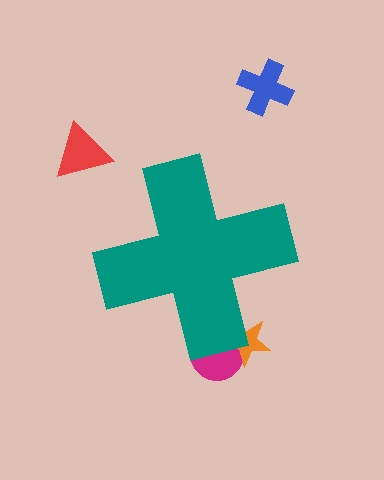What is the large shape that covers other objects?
A teal cross.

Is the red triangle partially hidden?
No, the red triangle is fully visible.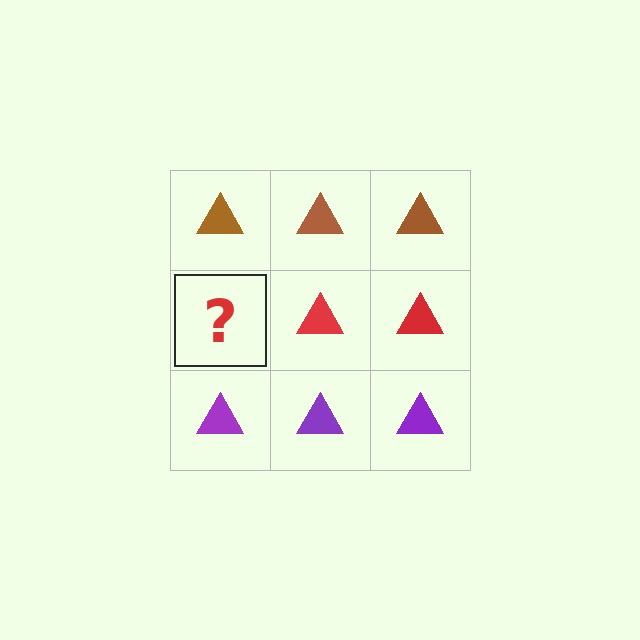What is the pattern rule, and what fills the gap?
The rule is that each row has a consistent color. The gap should be filled with a red triangle.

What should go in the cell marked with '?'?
The missing cell should contain a red triangle.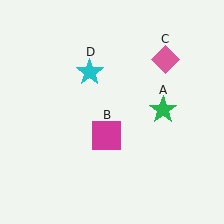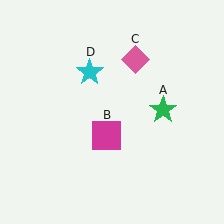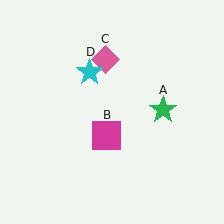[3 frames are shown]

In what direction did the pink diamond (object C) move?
The pink diamond (object C) moved left.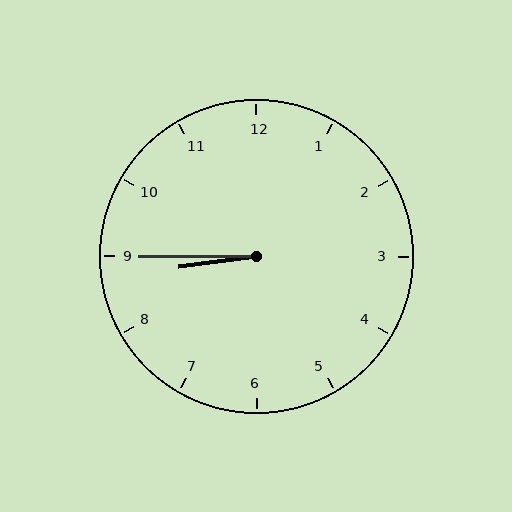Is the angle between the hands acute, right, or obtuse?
It is acute.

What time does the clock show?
8:45.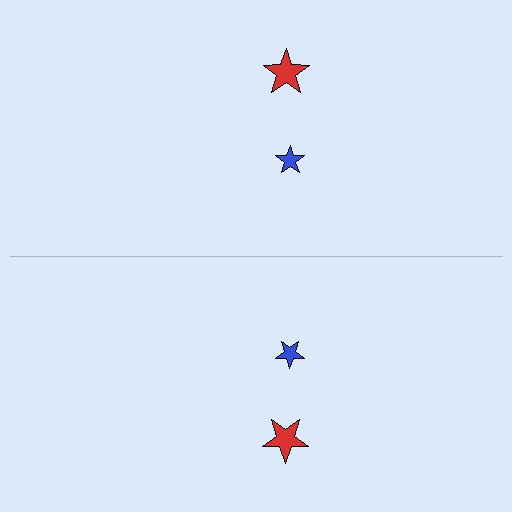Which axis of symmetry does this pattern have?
The pattern has a horizontal axis of symmetry running through the center of the image.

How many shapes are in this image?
There are 4 shapes in this image.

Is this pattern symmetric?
Yes, this pattern has bilateral (reflection) symmetry.